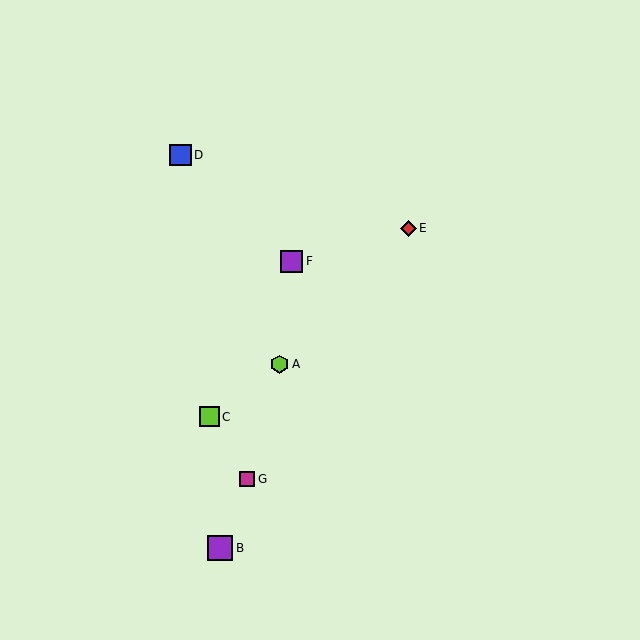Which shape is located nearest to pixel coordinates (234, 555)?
The purple square (labeled B) at (220, 548) is nearest to that location.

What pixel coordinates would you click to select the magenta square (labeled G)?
Click at (247, 479) to select the magenta square G.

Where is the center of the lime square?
The center of the lime square is at (210, 417).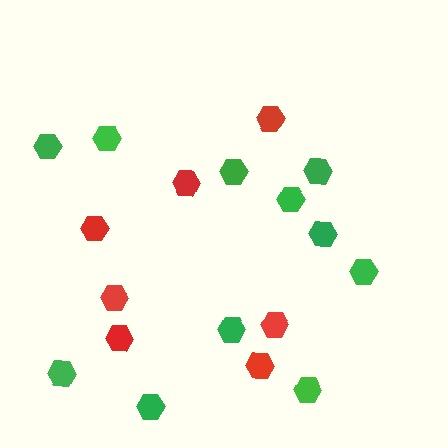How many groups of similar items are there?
There are 2 groups: one group of red hexagons (7) and one group of green hexagons (11).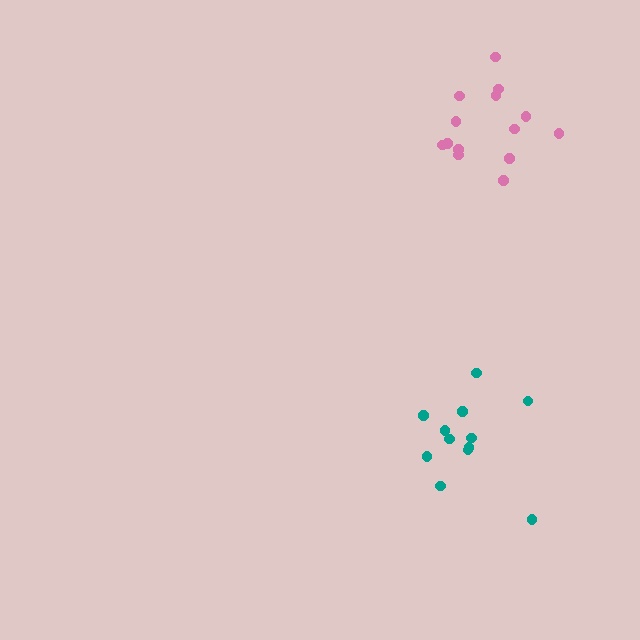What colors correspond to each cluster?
The clusters are colored: teal, pink.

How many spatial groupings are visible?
There are 2 spatial groupings.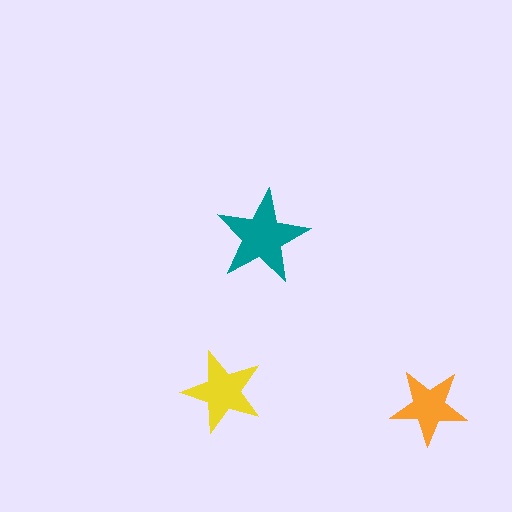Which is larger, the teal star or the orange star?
The teal one.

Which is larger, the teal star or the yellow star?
The teal one.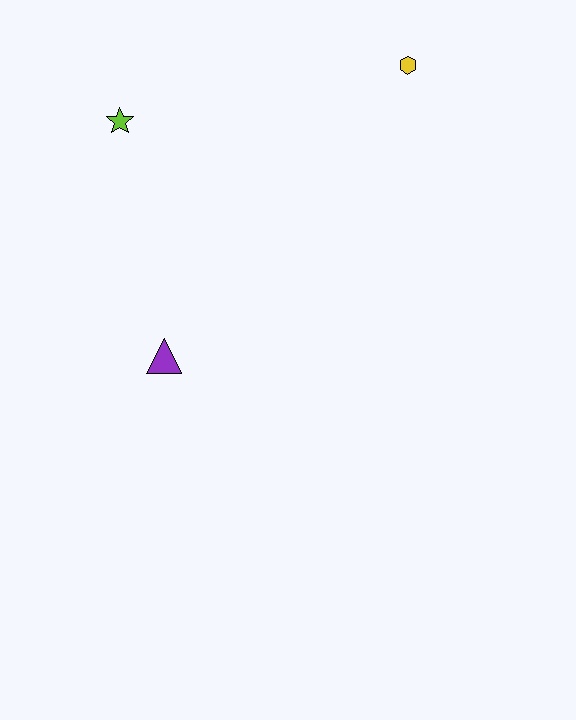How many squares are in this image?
There are no squares.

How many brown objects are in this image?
There are no brown objects.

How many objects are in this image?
There are 3 objects.